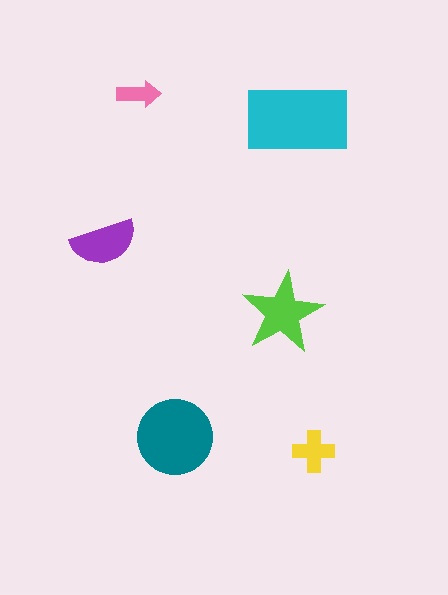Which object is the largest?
The cyan rectangle.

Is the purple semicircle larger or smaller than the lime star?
Smaller.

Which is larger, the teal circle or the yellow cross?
The teal circle.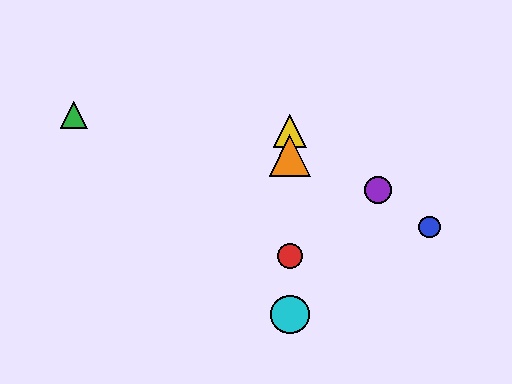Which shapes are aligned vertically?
The red circle, the yellow triangle, the orange triangle, the cyan circle are aligned vertically.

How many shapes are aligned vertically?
4 shapes (the red circle, the yellow triangle, the orange triangle, the cyan circle) are aligned vertically.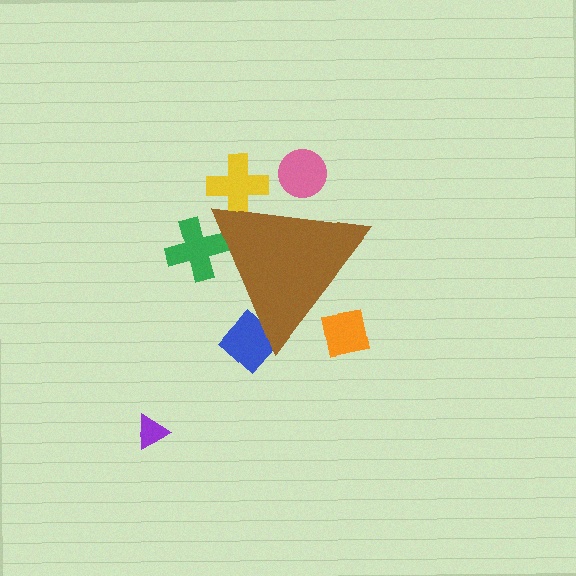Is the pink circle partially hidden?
Yes, the pink circle is partially hidden behind the brown triangle.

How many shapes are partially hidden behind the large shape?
5 shapes are partially hidden.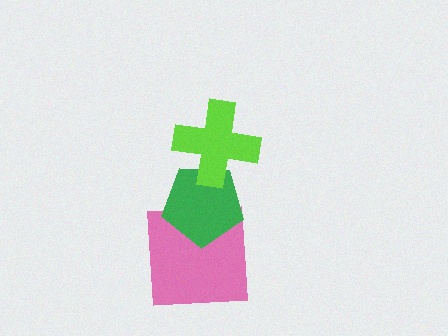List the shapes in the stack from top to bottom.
From top to bottom: the lime cross, the green pentagon, the pink square.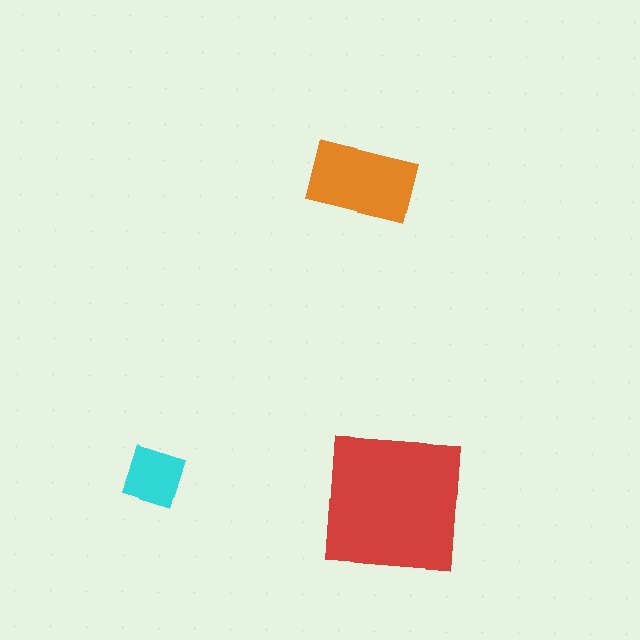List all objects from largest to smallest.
The red square, the orange rectangle, the cyan diamond.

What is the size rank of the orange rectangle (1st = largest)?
2nd.